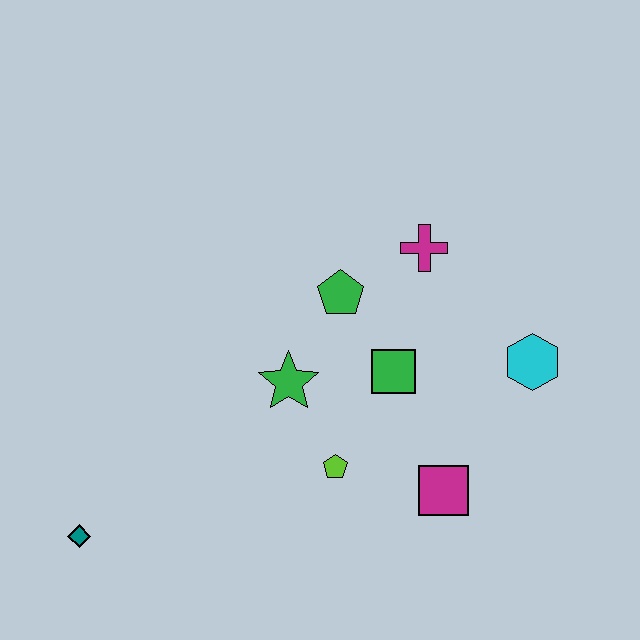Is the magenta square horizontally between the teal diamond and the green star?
No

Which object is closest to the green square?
The green pentagon is closest to the green square.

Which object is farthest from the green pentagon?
The teal diamond is farthest from the green pentagon.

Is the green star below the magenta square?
No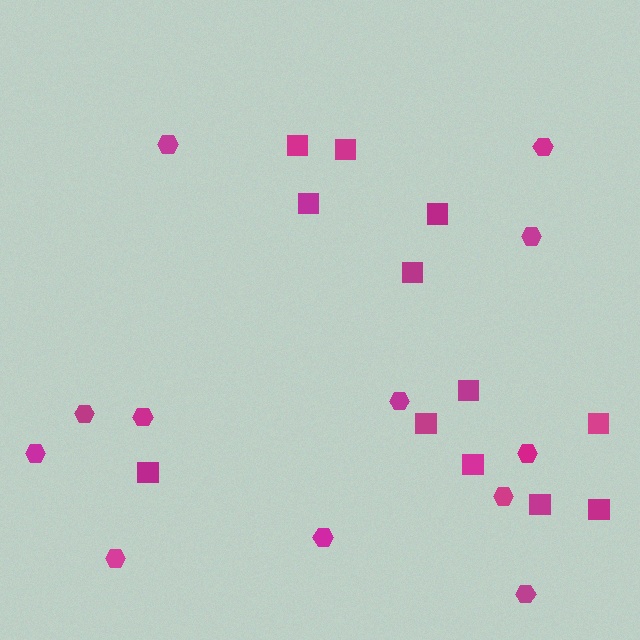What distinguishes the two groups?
There are 2 groups: one group of squares (12) and one group of hexagons (12).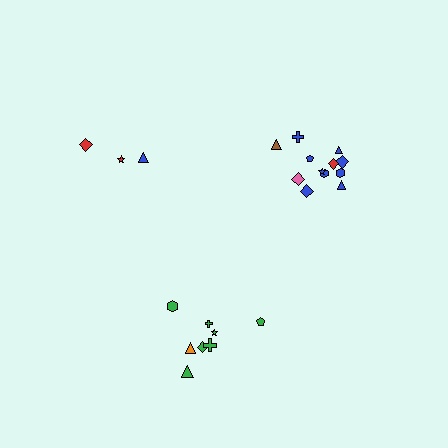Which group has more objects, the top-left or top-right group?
The top-right group.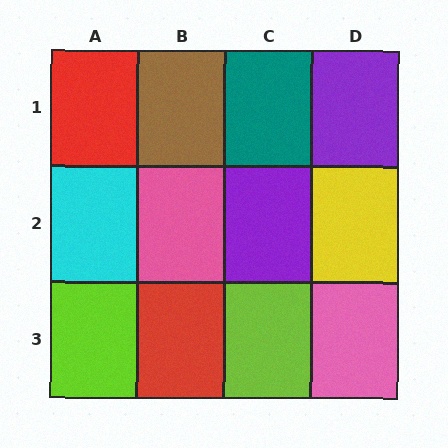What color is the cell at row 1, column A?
Red.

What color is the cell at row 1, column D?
Purple.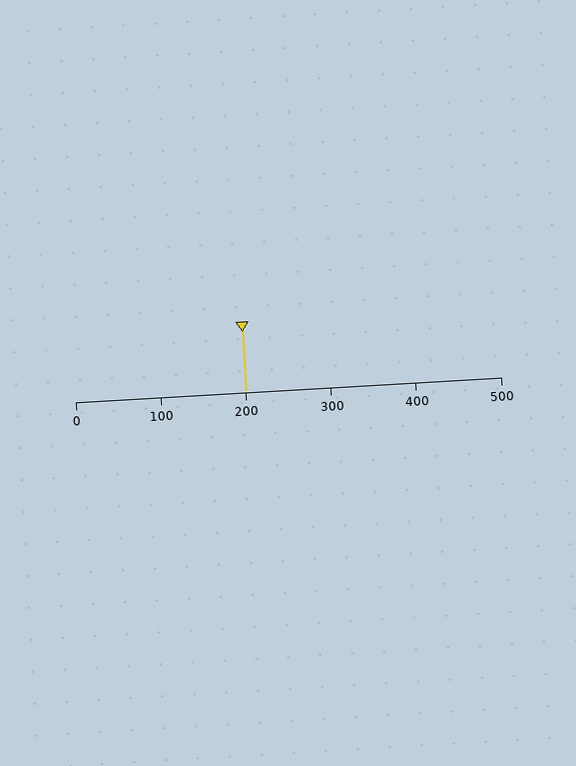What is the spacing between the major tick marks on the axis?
The major ticks are spaced 100 apart.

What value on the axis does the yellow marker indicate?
The marker indicates approximately 200.